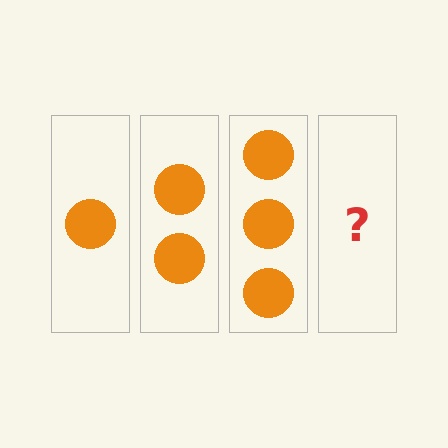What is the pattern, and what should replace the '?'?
The pattern is that each step adds one more circle. The '?' should be 4 circles.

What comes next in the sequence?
The next element should be 4 circles.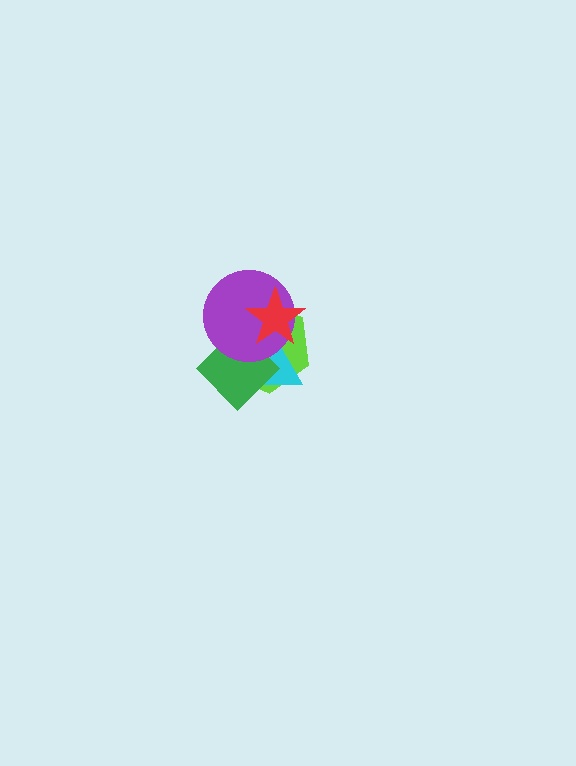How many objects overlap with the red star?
4 objects overlap with the red star.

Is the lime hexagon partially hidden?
Yes, it is partially covered by another shape.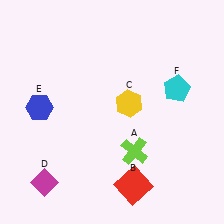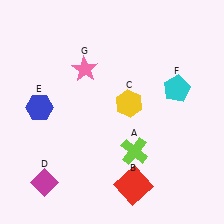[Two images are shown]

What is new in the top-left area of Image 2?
A pink star (G) was added in the top-left area of Image 2.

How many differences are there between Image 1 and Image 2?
There is 1 difference between the two images.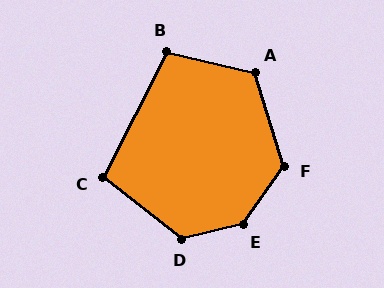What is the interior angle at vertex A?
Approximately 120 degrees (obtuse).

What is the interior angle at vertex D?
Approximately 129 degrees (obtuse).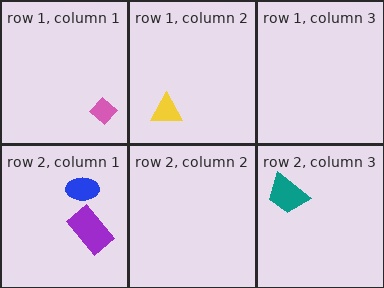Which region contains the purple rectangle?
The row 2, column 1 region.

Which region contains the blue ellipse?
The row 2, column 1 region.